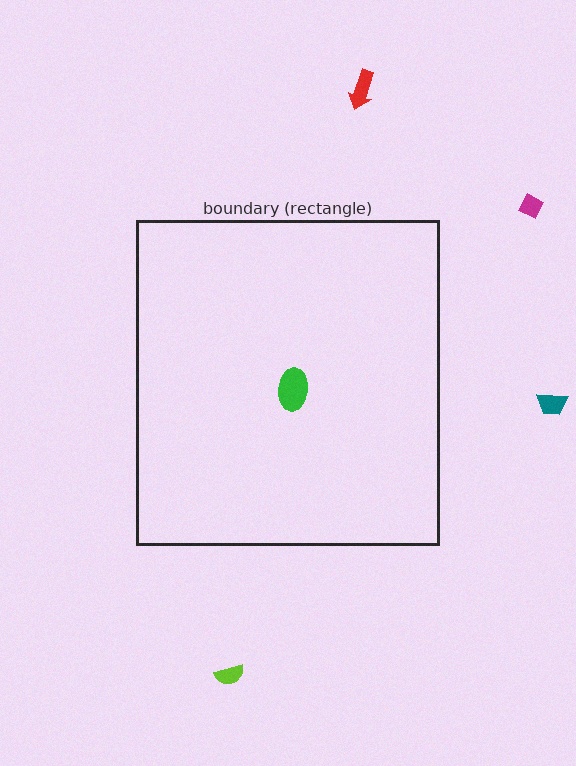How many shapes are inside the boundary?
1 inside, 4 outside.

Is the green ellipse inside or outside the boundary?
Inside.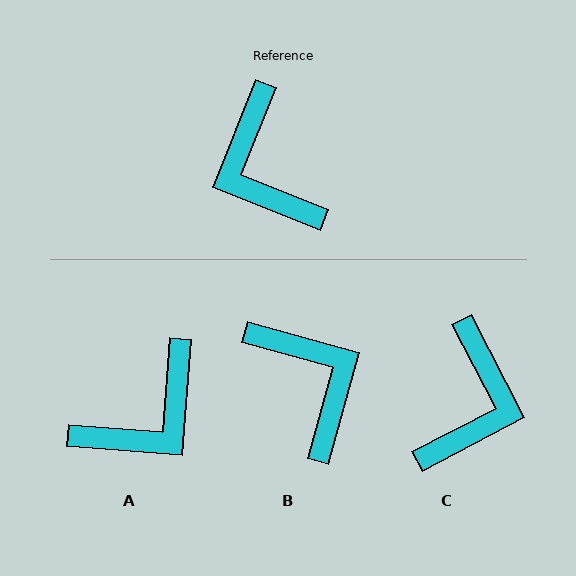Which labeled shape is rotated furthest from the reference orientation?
B, about 174 degrees away.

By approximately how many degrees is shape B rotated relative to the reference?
Approximately 174 degrees clockwise.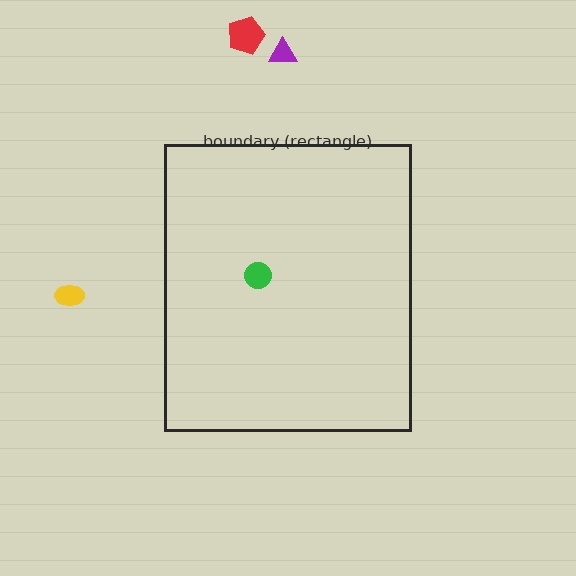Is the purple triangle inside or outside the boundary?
Outside.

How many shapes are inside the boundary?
1 inside, 3 outside.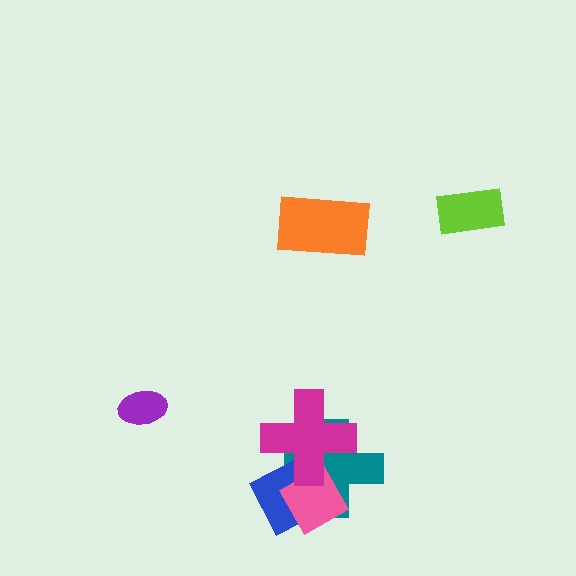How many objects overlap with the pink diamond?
3 objects overlap with the pink diamond.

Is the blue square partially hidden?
Yes, it is partially covered by another shape.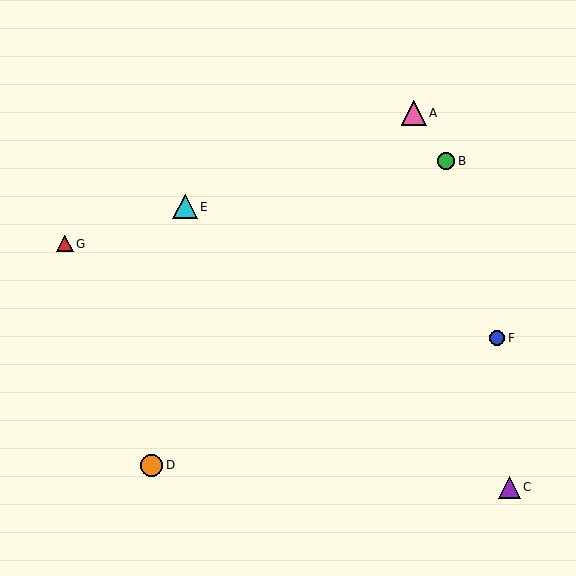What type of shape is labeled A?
Shape A is a pink triangle.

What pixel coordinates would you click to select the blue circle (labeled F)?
Click at (497, 338) to select the blue circle F.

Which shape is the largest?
The pink triangle (labeled A) is the largest.